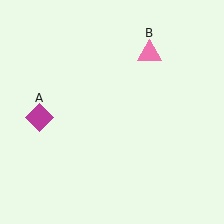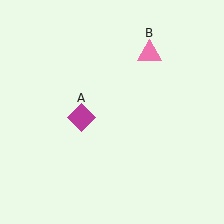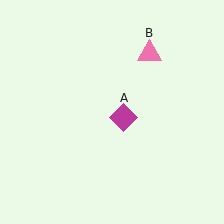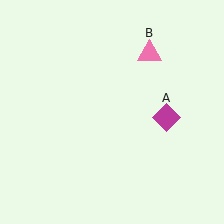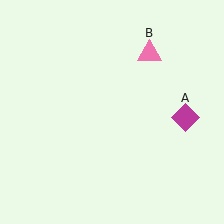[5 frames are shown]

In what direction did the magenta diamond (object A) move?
The magenta diamond (object A) moved right.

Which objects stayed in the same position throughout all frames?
Pink triangle (object B) remained stationary.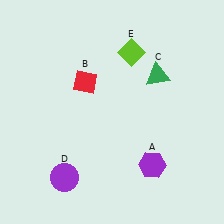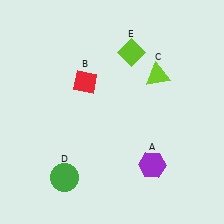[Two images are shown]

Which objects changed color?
C changed from green to lime. D changed from purple to green.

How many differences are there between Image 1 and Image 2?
There are 2 differences between the two images.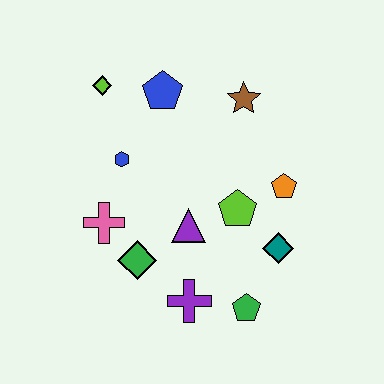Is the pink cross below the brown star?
Yes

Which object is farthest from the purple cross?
The lime diamond is farthest from the purple cross.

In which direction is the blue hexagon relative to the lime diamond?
The blue hexagon is below the lime diamond.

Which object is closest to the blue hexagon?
The pink cross is closest to the blue hexagon.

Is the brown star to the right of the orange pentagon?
No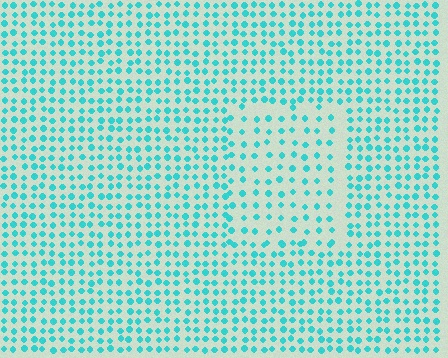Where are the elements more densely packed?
The elements are more densely packed outside the rectangle boundary.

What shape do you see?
I see a rectangle.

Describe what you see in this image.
The image contains small cyan elements arranged at two different densities. A rectangle-shaped region is visible where the elements are less densely packed than the surrounding area.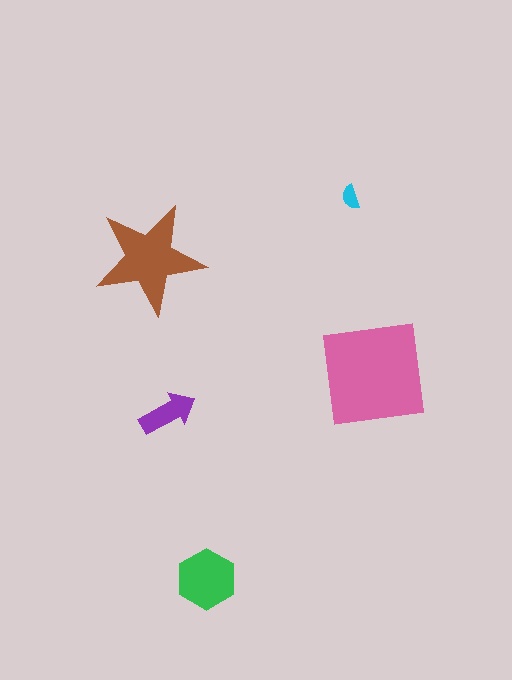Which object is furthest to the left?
The brown star is leftmost.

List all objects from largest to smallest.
The pink square, the brown star, the green hexagon, the purple arrow, the cyan semicircle.